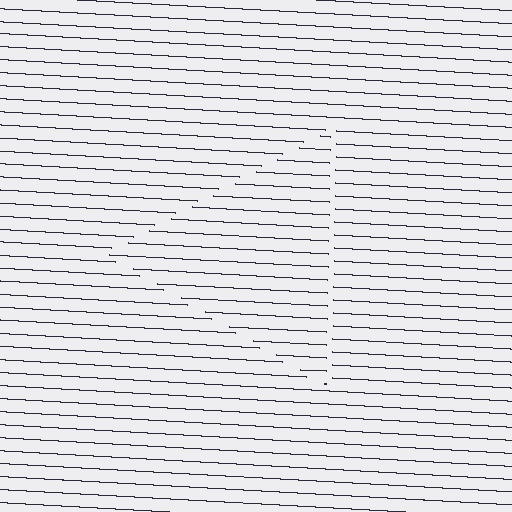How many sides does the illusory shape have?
3 sides — the line-ends trace a triangle.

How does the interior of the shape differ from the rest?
The interior of the shape contains the same grating, shifted by half a period — the contour is defined by the phase discontinuity where line-ends from the inner and outer gratings abut.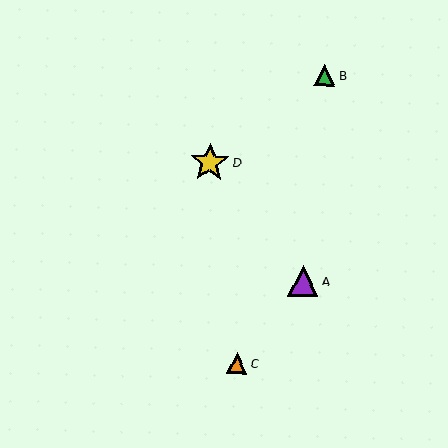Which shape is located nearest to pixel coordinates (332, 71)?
The green triangle (labeled B) at (325, 75) is nearest to that location.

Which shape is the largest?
The yellow star (labeled D) is the largest.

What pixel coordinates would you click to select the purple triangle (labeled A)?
Click at (303, 281) to select the purple triangle A.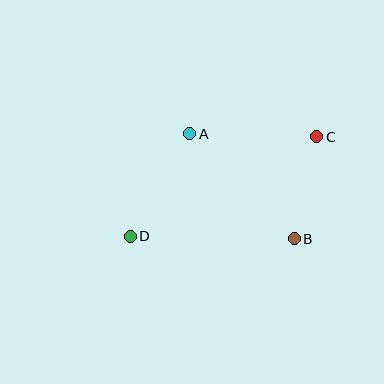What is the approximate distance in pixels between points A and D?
The distance between A and D is approximately 119 pixels.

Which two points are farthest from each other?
Points C and D are farthest from each other.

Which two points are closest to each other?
Points B and C are closest to each other.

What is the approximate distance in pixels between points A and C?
The distance between A and C is approximately 127 pixels.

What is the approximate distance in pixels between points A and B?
The distance between A and B is approximately 148 pixels.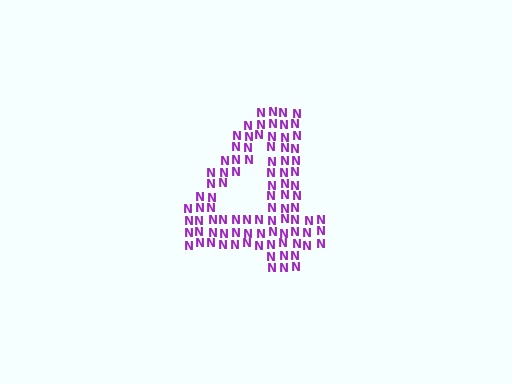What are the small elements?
The small elements are letter N's.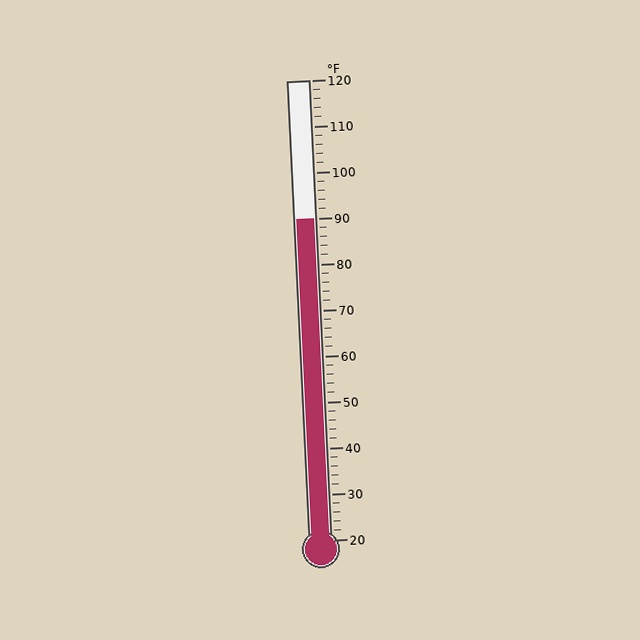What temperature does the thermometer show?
The thermometer shows approximately 90°F.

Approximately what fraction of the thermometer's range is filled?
The thermometer is filled to approximately 70% of its range.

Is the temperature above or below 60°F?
The temperature is above 60°F.